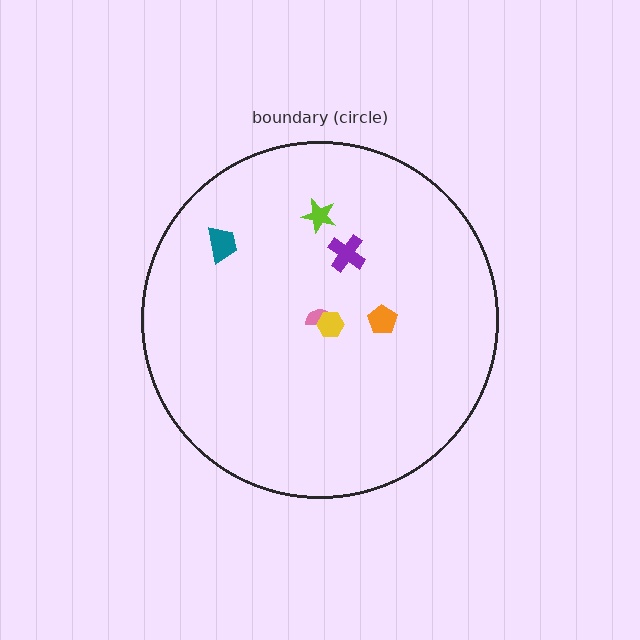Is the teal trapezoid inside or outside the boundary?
Inside.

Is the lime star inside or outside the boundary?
Inside.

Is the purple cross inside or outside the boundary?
Inside.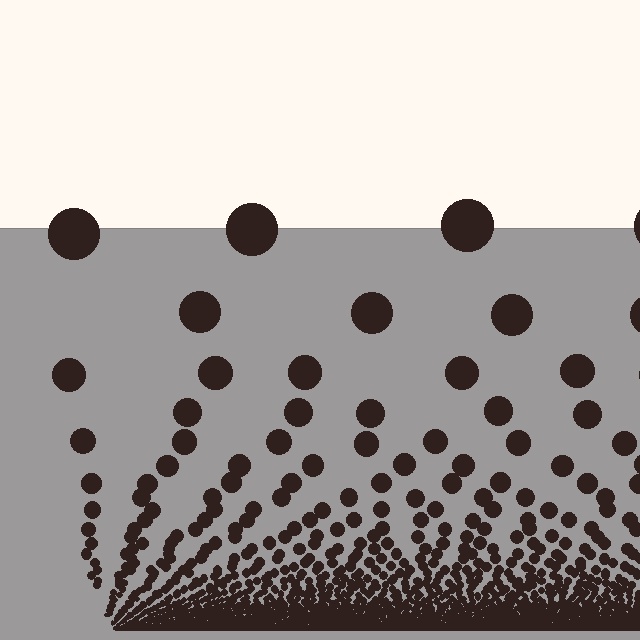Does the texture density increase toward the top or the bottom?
Density increases toward the bottom.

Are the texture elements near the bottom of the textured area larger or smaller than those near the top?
Smaller. The gradient is inverted — elements near the bottom are smaller and denser.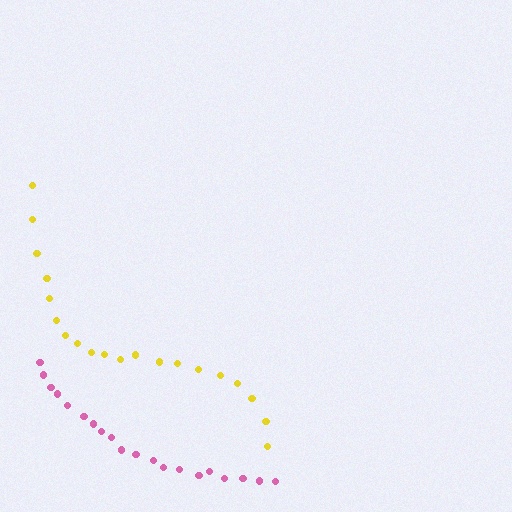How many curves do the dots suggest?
There are 2 distinct paths.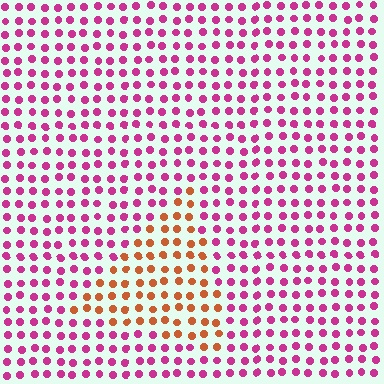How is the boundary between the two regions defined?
The boundary is defined purely by a slight shift in hue (about 56 degrees). Spacing, size, and orientation are identical on both sides.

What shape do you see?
I see a triangle.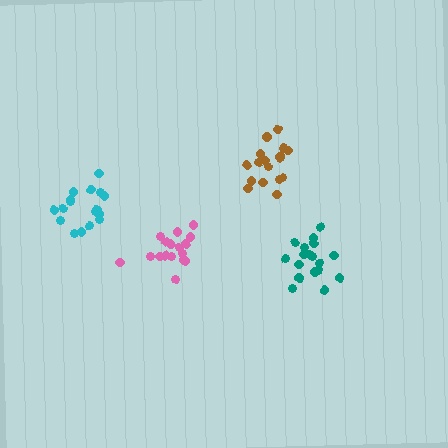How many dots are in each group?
Group 1: 17 dots, Group 2: 17 dots, Group 3: 18 dots, Group 4: 18 dots (70 total).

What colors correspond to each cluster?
The clusters are colored: pink, cyan, brown, teal.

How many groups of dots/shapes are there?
There are 4 groups.